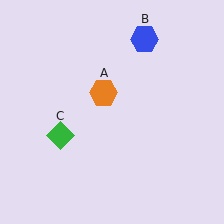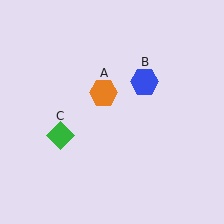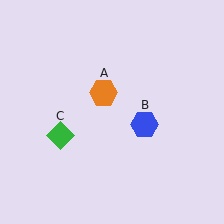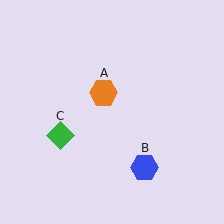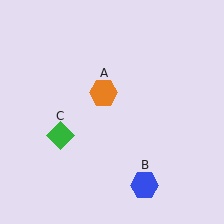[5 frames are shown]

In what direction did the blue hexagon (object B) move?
The blue hexagon (object B) moved down.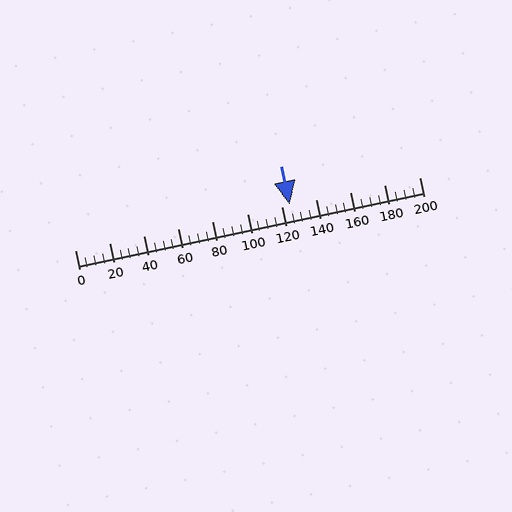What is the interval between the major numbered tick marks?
The major tick marks are spaced 20 units apart.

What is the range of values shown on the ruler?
The ruler shows values from 0 to 200.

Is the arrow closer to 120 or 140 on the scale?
The arrow is closer to 120.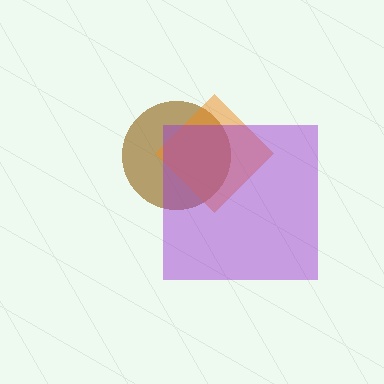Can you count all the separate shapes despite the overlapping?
Yes, there are 3 separate shapes.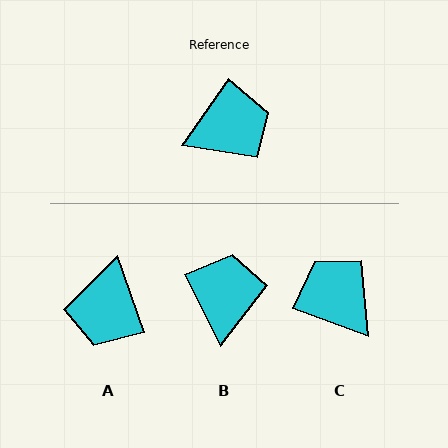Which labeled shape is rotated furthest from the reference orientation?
A, about 126 degrees away.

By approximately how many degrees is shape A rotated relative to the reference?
Approximately 126 degrees clockwise.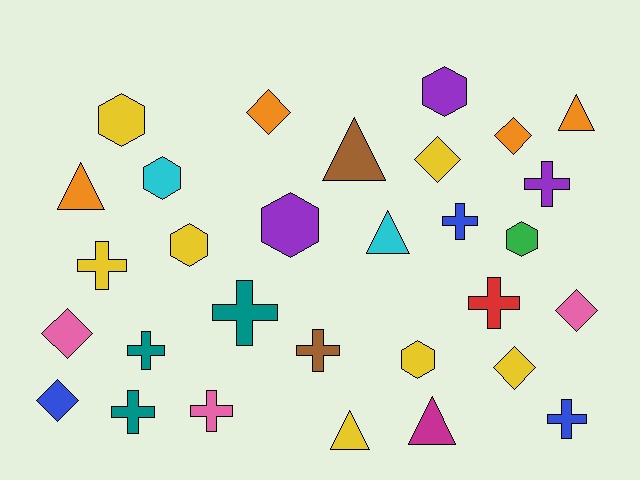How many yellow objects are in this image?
There are 7 yellow objects.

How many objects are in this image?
There are 30 objects.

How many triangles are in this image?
There are 6 triangles.